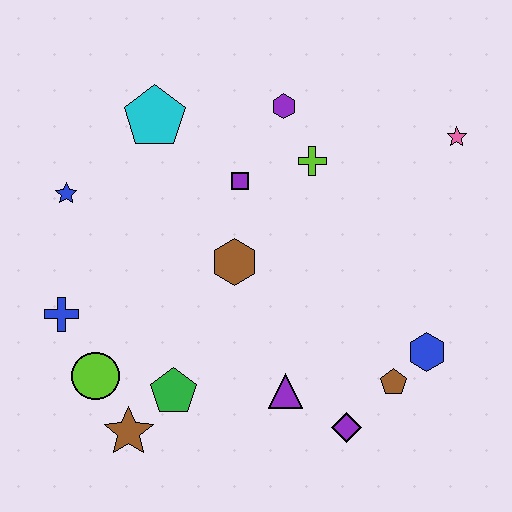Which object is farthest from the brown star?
The pink star is farthest from the brown star.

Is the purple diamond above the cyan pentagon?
No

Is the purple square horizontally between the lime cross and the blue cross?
Yes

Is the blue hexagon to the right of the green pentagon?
Yes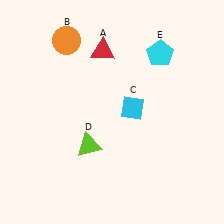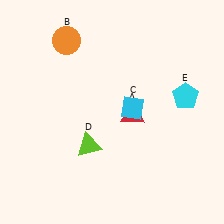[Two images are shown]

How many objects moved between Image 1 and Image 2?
2 objects moved between the two images.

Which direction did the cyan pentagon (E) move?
The cyan pentagon (E) moved down.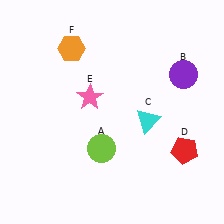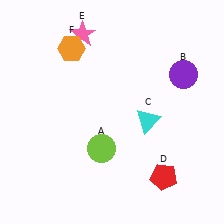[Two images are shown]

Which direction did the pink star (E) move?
The pink star (E) moved up.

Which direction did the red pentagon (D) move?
The red pentagon (D) moved down.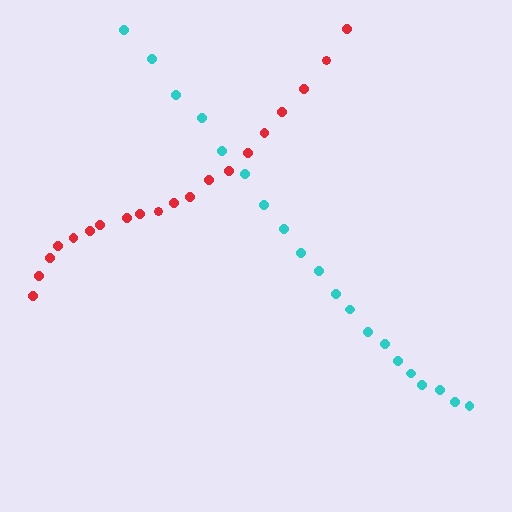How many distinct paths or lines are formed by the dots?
There are 2 distinct paths.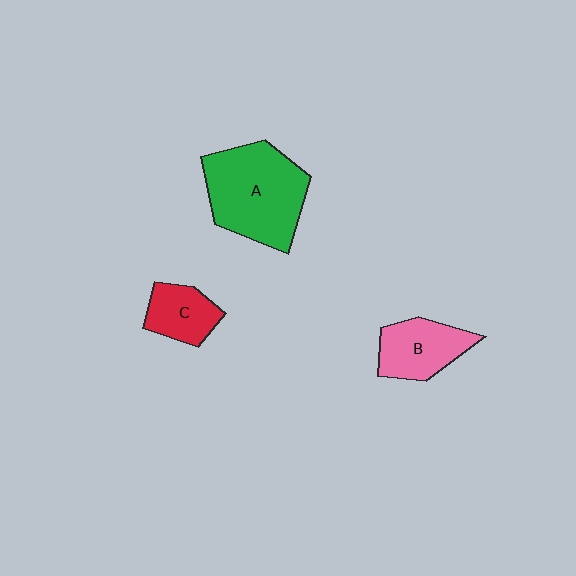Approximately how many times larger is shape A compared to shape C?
Approximately 2.4 times.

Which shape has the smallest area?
Shape C (red).